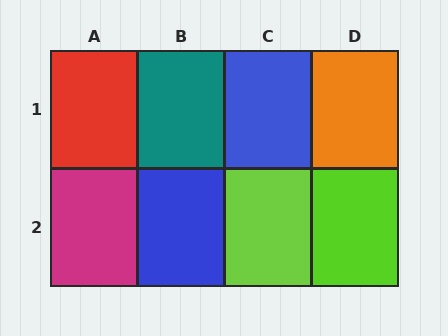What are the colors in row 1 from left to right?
Red, teal, blue, orange.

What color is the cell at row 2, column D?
Lime.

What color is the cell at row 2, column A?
Magenta.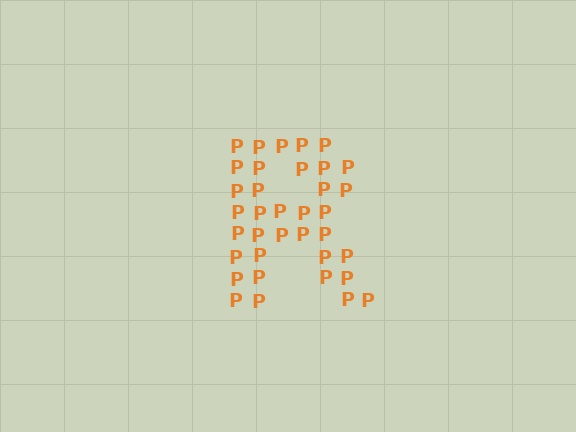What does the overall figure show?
The overall figure shows the letter R.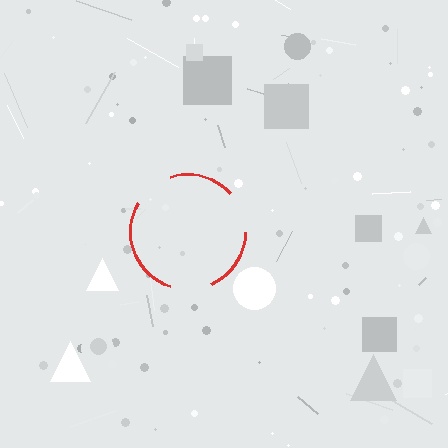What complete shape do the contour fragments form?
The contour fragments form a circle.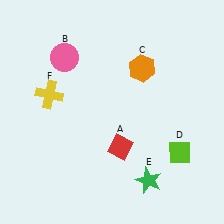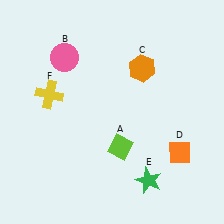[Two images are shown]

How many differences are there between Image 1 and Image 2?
There are 2 differences between the two images.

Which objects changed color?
A changed from red to lime. D changed from lime to orange.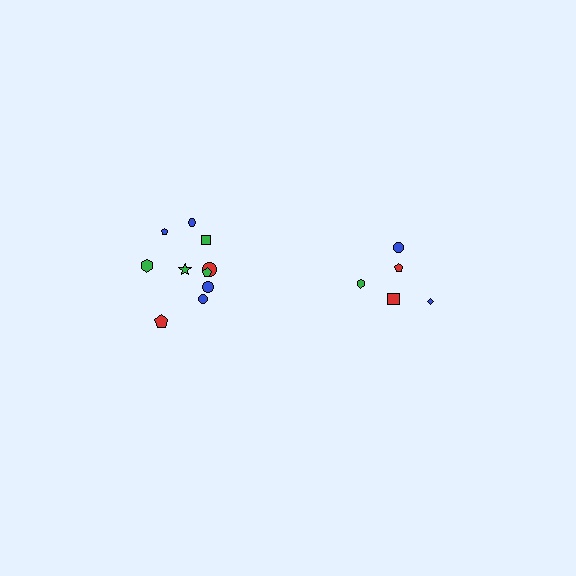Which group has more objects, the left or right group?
The left group.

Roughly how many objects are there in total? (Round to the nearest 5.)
Roughly 15 objects in total.